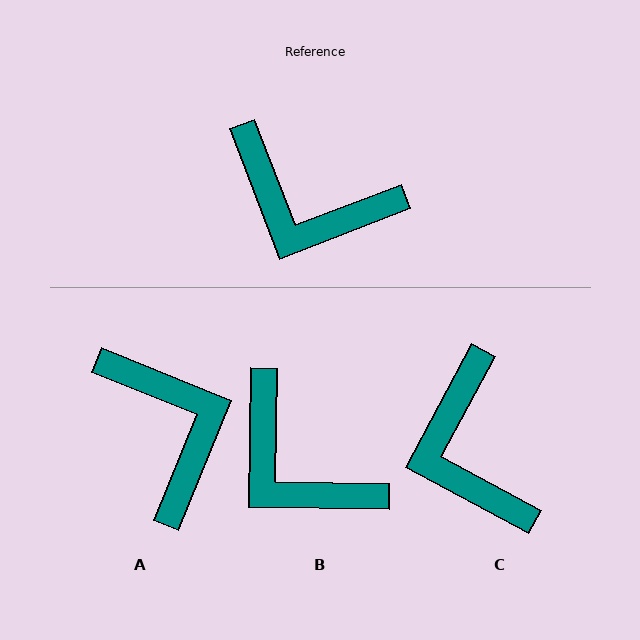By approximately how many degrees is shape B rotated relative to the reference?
Approximately 22 degrees clockwise.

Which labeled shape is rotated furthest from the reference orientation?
A, about 137 degrees away.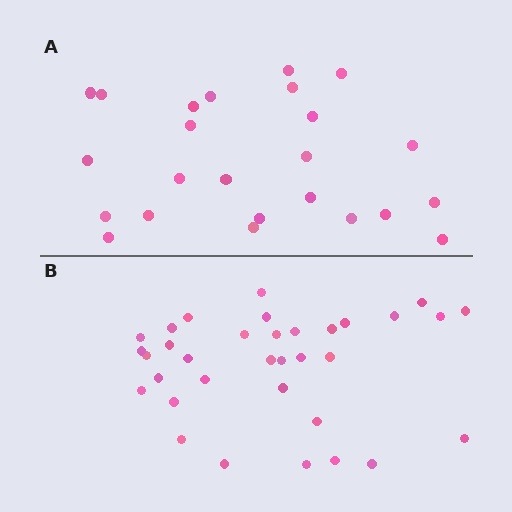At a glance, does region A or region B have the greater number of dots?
Region B (the bottom region) has more dots.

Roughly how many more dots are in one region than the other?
Region B has roughly 10 or so more dots than region A.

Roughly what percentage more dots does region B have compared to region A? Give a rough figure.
About 40% more.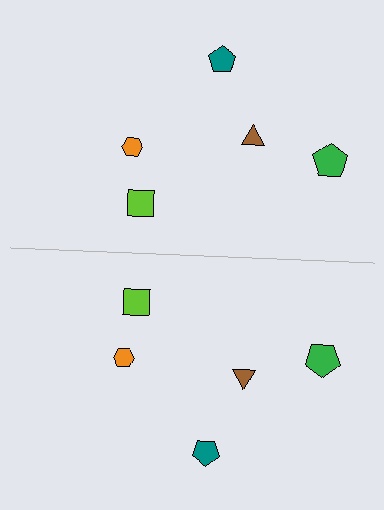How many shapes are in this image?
There are 10 shapes in this image.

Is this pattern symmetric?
Yes, this pattern has bilateral (reflection) symmetry.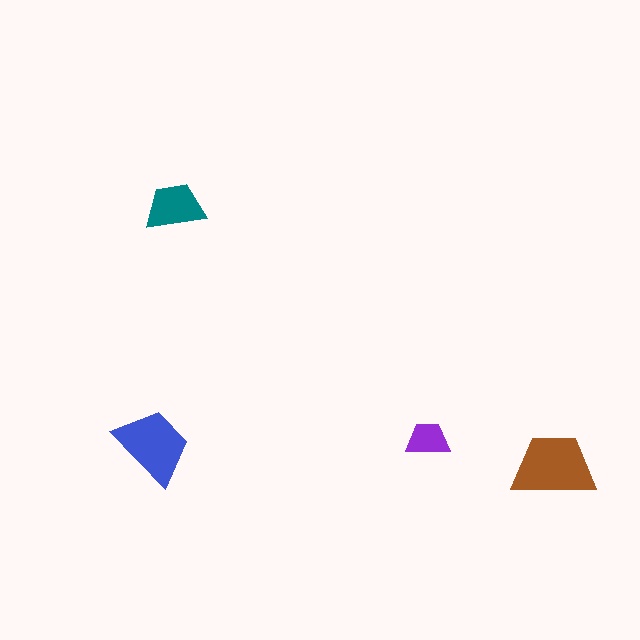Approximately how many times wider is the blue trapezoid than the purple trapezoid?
About 2 times wider.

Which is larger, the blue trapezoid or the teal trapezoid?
The blue one.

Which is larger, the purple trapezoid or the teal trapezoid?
The teal one.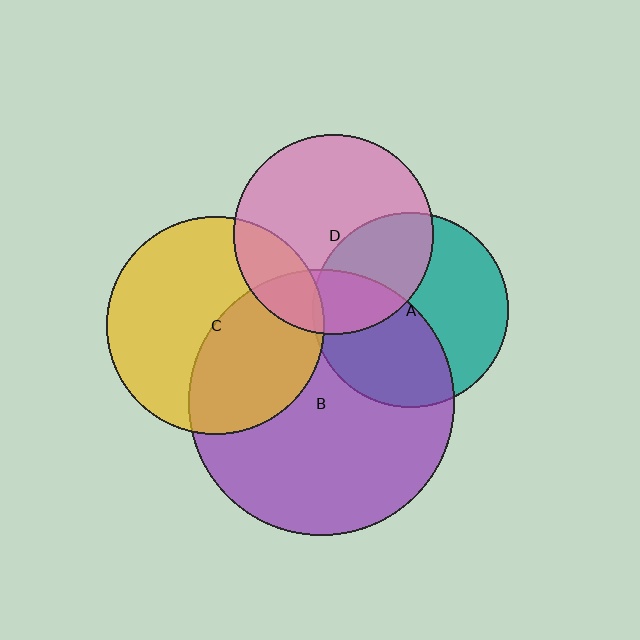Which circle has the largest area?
Circle B (purple).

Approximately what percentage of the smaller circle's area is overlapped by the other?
Approximately 20%.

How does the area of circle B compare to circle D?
Approximately 1.8 times.